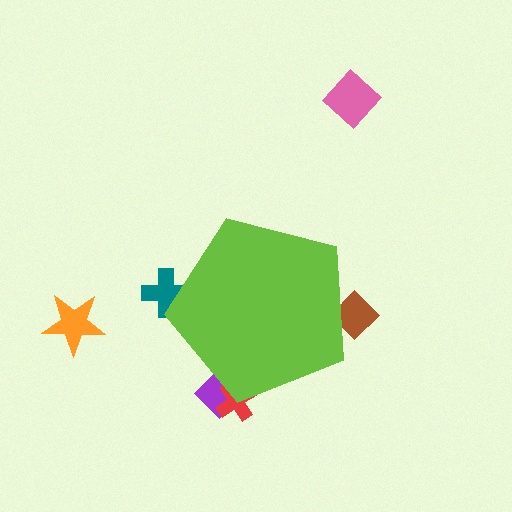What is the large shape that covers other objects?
A lime pentagon.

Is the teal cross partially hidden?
Yes, the teal cross is partially hidden behind the lime pentagon.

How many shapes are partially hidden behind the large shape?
4 shapes are partially hidden.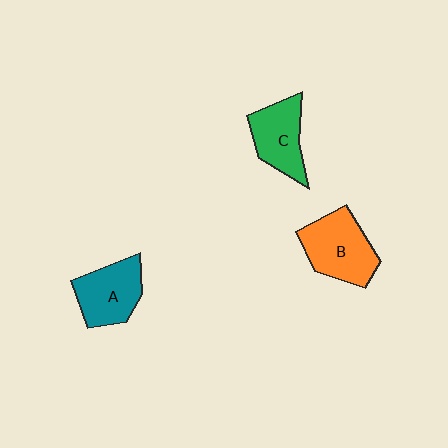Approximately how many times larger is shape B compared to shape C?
Approximately 1.3 times.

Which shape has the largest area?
Shape B (orange).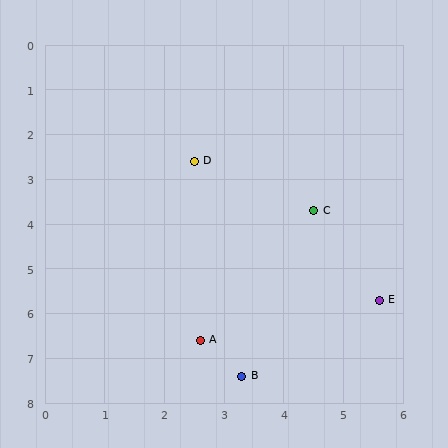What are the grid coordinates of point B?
Point B is at approximately (3.3, 7.4).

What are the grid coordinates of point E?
Point E is at approximately (5.6, 5.7).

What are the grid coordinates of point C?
Point C is at approximately (4.5, 3.7).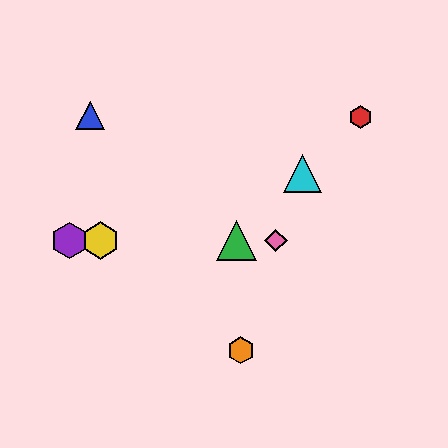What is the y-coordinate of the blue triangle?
The blue triangle is at y≈115.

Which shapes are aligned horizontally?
The green triangle, the yellow hexagon, the purple hexagon, the pink diamond are aligned horizontally.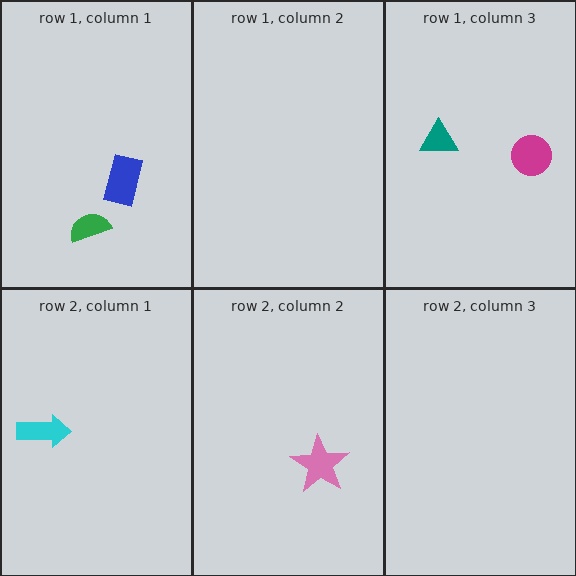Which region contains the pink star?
The row 2, column 2 region.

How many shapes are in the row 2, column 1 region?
1.